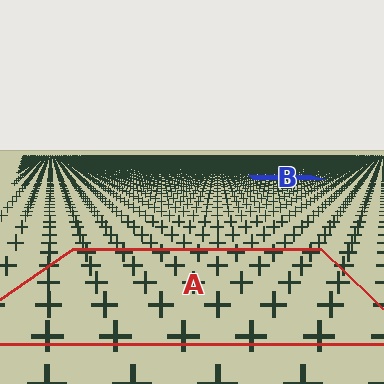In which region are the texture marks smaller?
The texture marks are smaller in region B, because it is farther away.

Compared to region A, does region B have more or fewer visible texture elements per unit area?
Region B has more texture elements per unit area — they are packed more densely because it is farther away.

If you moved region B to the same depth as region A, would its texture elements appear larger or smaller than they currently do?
They would appear larger. At a closer depth, the same texture elements are projected at a bigger on-screen size.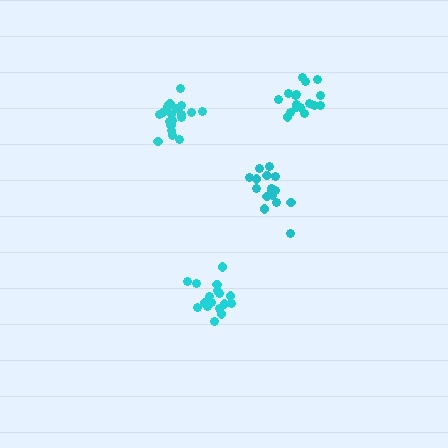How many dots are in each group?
Group 1: 16 dots, Group 2: 17 dots, Group 3: 20 dots, Group 4: 17 dots (70 total).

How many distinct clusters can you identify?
There are 4 distinct clusters.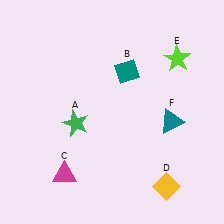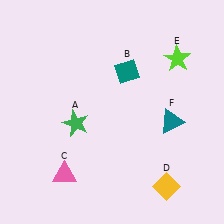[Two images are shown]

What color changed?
The triangle (C) changed from magenta in Image 1 to pink in Image 2.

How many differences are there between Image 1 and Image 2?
There is 1 difference between the two images.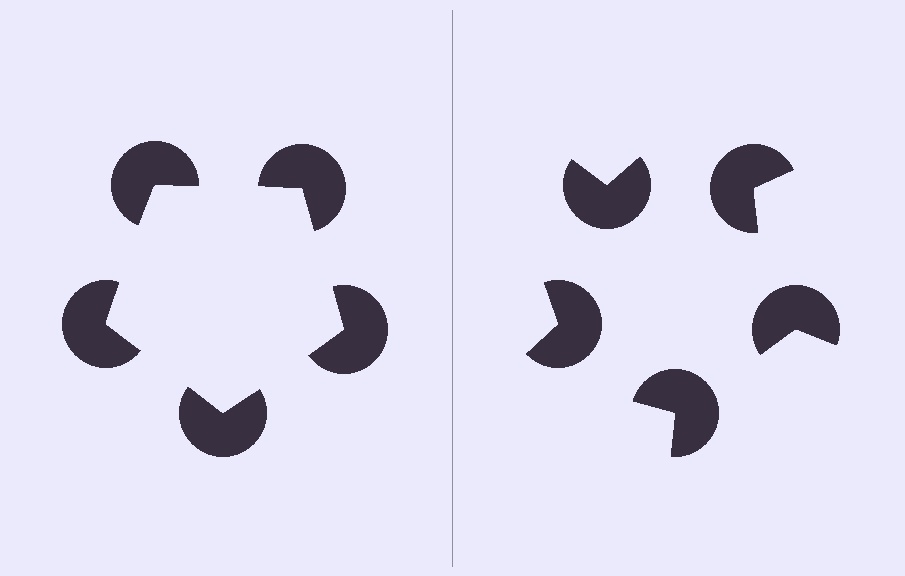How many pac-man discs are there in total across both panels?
10 — 5 on each side.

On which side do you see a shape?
An illusory pentagon appears on the left side. On the right side the wedge cuts are rotated, so no coherent shape forms.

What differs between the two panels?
The pac-man discs are positioned identically on both sides; only the wedge orientations differ. On the left they align to a pentagon; on the right they are misaligned.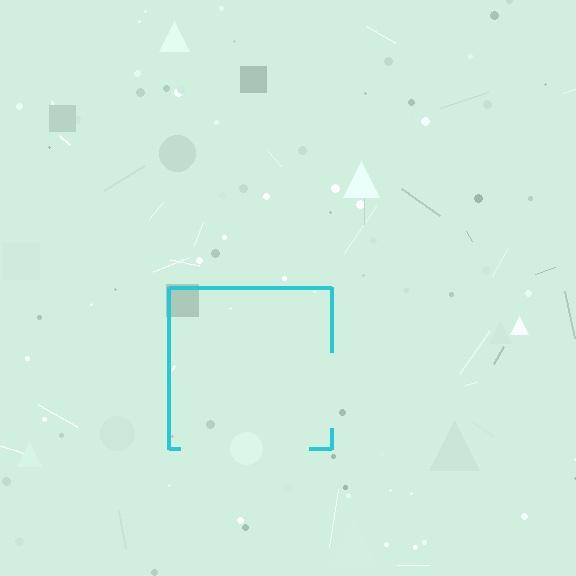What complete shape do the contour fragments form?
The contour fragments form a square.